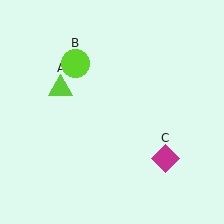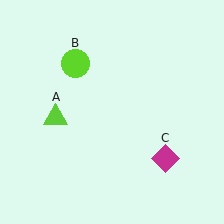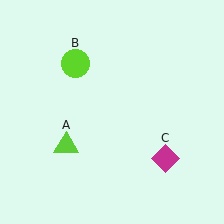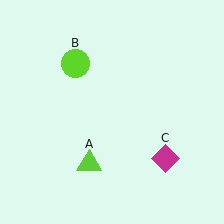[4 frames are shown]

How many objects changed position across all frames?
1 object changed position: lime triangle (object A).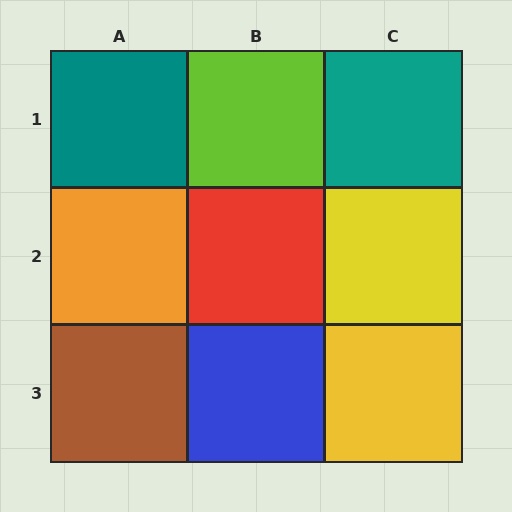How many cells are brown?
1 cell is brown.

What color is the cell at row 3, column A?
Brown.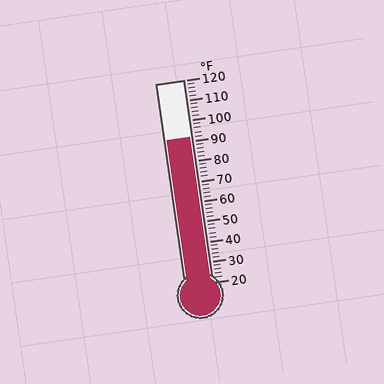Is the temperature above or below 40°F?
The temperature is above 40°F.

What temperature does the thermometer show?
The thermometer shows approximately 92°F.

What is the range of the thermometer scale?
The thermometer scale ranges from 20°F to 120°F.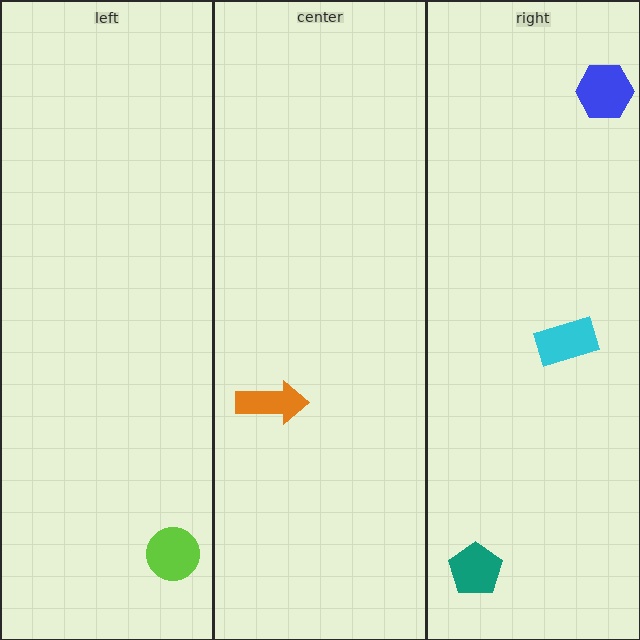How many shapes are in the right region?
3.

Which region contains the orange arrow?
The center region.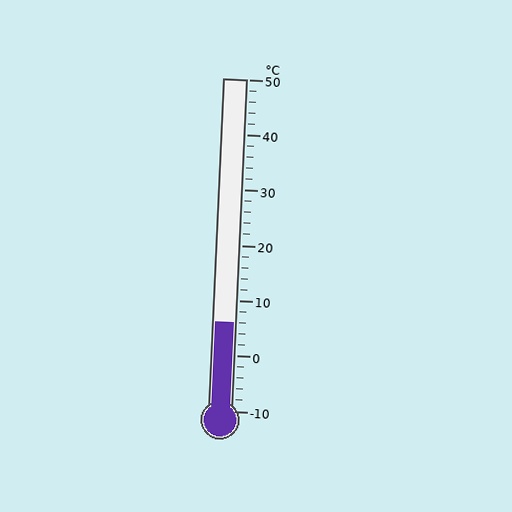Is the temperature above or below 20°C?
The temperature is below 20°C.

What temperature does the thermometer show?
The thermometer shows approximately 6°C.